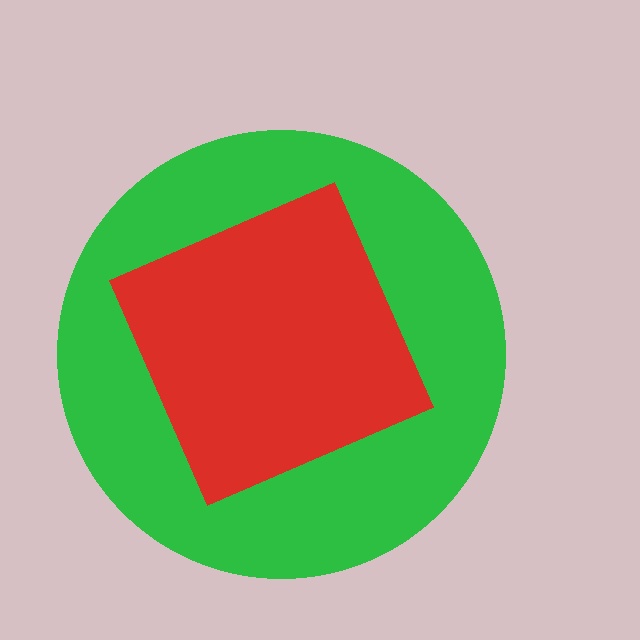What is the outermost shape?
The green circle.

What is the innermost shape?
The red square.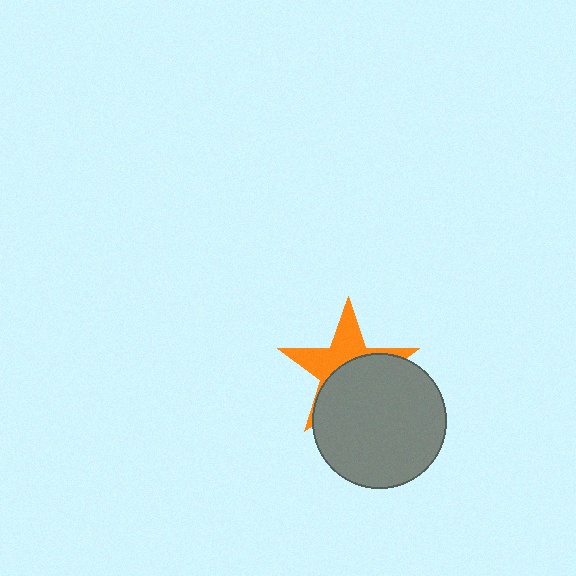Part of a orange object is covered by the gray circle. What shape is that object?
It is a star.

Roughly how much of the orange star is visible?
About half of it is visible (roughly 45%).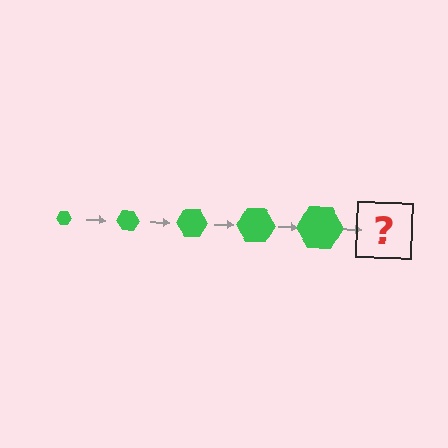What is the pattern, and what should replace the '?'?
The pattern is that the hexagon gets progressively larger each step. The '?' should be a green hexagon, larger than the previous one.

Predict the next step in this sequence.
The next step is a green hexagon, larger than the previous one.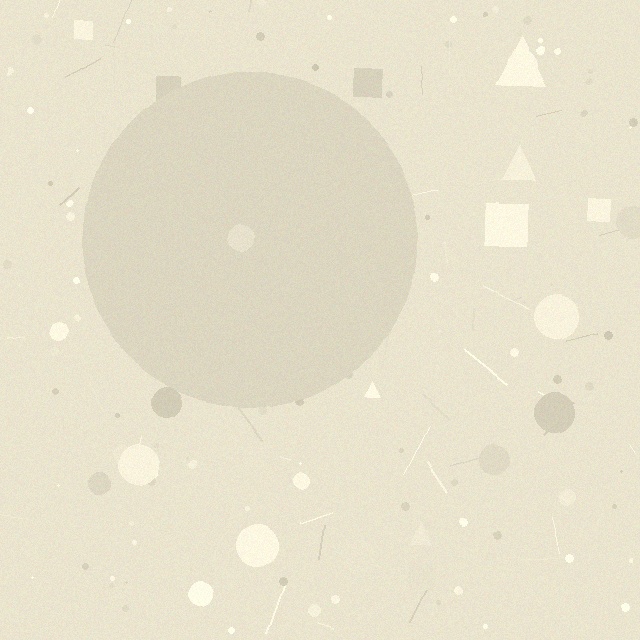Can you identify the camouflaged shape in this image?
The camouflaged shape is a circle.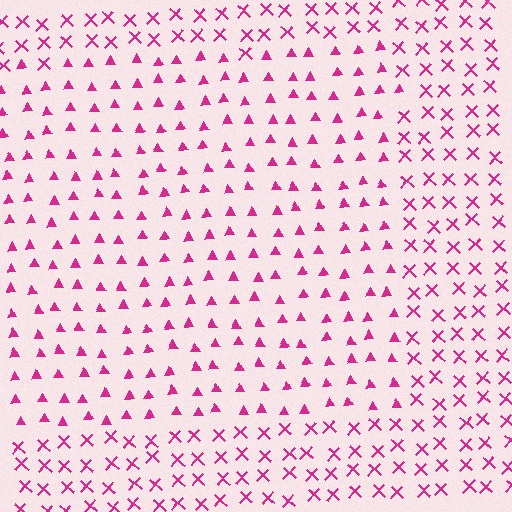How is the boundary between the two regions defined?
The boundary is defined by a change in element shape: triangles inside vs. X marks outside. All elements share the same color and spacing.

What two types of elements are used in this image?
The image uses triangles inside the rectangle region and X marks outside it.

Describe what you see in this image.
The image is filled with small magenta elements arranged in a uniform grid. A rectangle-shaped region contains triangles, while the surrounding area contains X marks. The boundary is defined purely by the change in element shape.